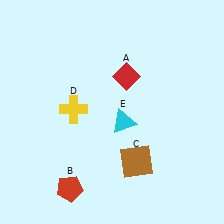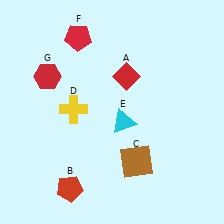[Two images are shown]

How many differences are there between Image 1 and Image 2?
There are 2 differences between the two images.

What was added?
A red pentagon (F), a red hexagon (G) were added in Image 2.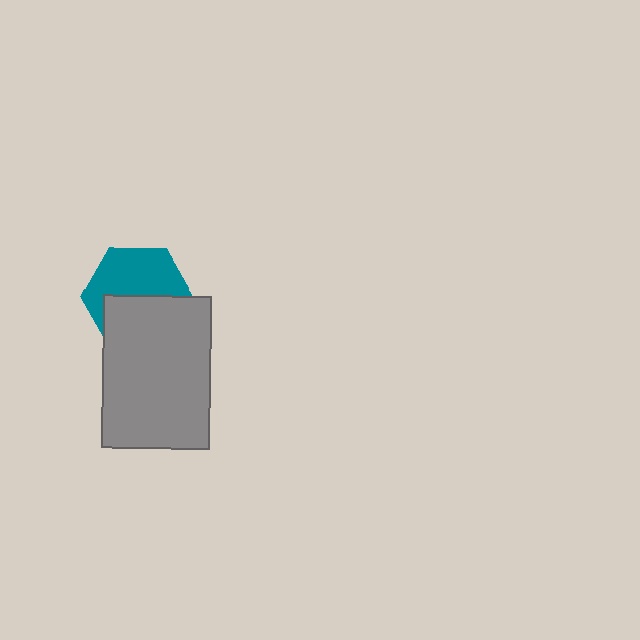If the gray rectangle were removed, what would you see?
You would see the complete teal hexagon.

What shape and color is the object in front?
The object in front is a gray rectangle.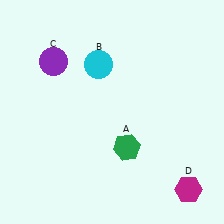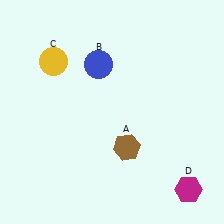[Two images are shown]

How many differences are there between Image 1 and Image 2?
There are 3 differences between the two images.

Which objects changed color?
A changed from green to brown. B changed from cyan to blue. C changed from purple to yellow.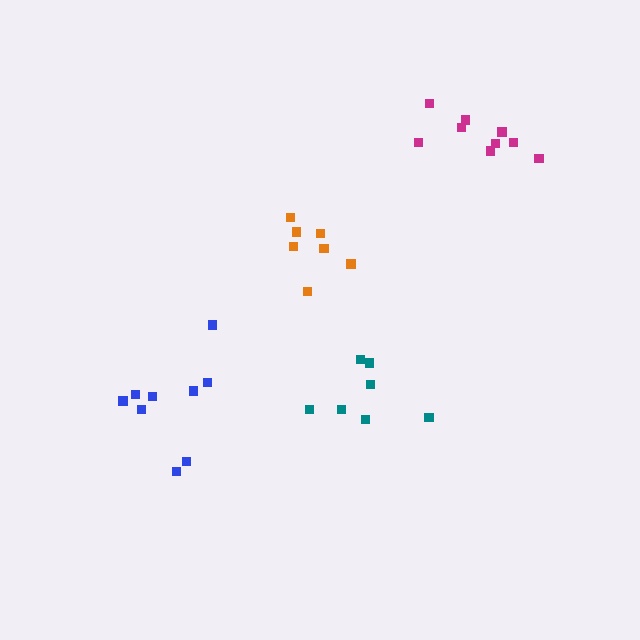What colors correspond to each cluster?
The clusters are colored: teal, blue, orange, magenta.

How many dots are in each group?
Group 1: 7 dots, Group 2: 10 dots, Group 3: 7 dots, Group 4: 9 dots (33 total).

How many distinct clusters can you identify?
There are 4 distinct clusters.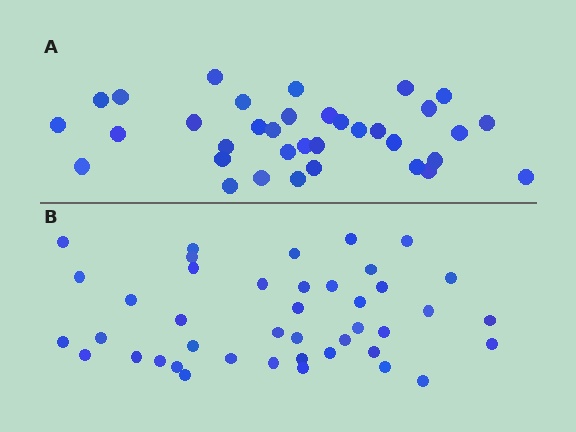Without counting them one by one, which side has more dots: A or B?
Region B (the bottom region) has more dots.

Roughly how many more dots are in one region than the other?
Region B has roughly 8 or so more dots than region A.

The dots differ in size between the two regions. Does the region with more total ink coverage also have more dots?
No. Region A has more total ink coverage because its dots are larger, but region B actually contains more individual dots. Total area can be misleading — the number of items is what matters here.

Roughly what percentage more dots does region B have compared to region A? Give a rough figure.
About 20% more.